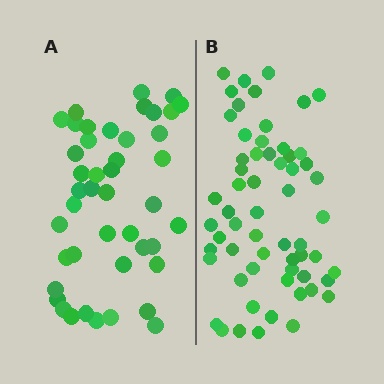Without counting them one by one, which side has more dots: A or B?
Region B (the right region) has more dots.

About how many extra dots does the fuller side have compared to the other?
Region B has approximately 15 more dots than region A.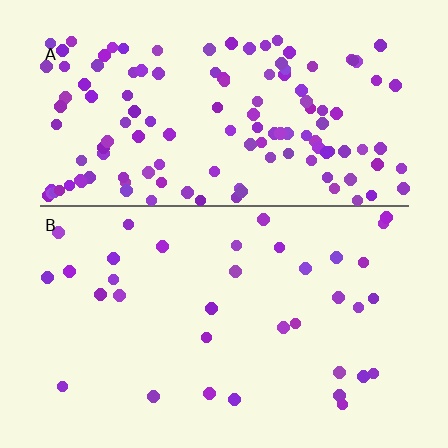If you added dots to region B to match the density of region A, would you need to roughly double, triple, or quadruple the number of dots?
Approximately quadruple.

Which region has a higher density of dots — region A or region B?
A (the top).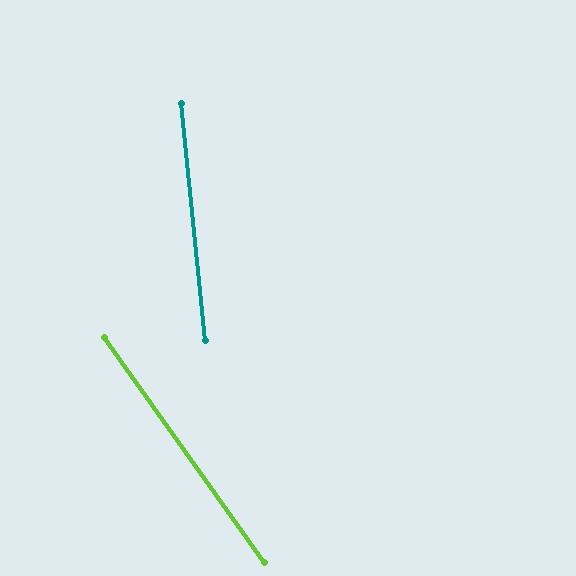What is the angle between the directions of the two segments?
Approximately 30 degrees.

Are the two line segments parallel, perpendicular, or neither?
Neither parallel nor perpendicular — they differ by about 30°.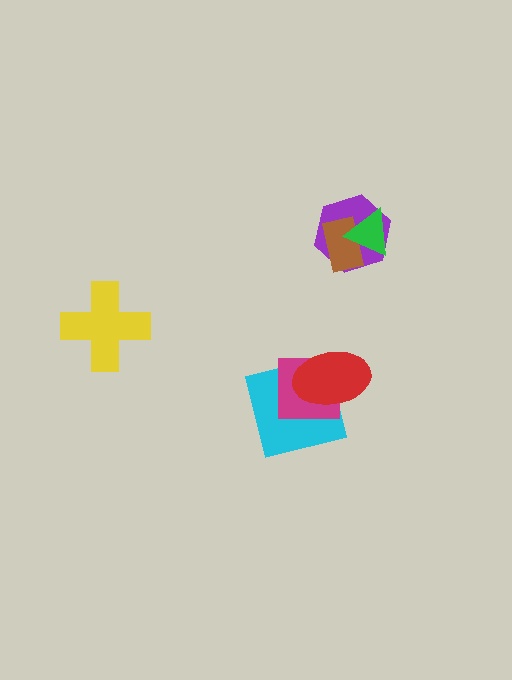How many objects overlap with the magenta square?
2 objects overlap with the magenta square.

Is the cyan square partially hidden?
Yes, it is partially covered by another shape.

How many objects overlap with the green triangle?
2 objects overlap with the green triangle.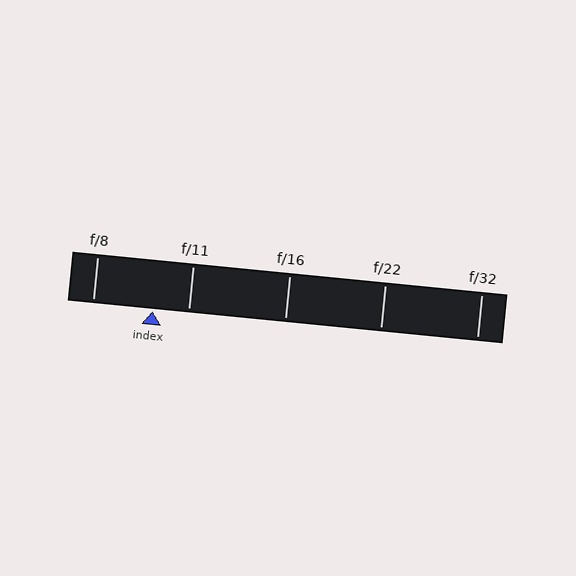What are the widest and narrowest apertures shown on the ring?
The widest aperture shown is f/8 and the narrowest is f/32.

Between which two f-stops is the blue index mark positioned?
The index mark is between f/8 and f/11.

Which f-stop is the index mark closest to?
The index mark is closest to f/11.